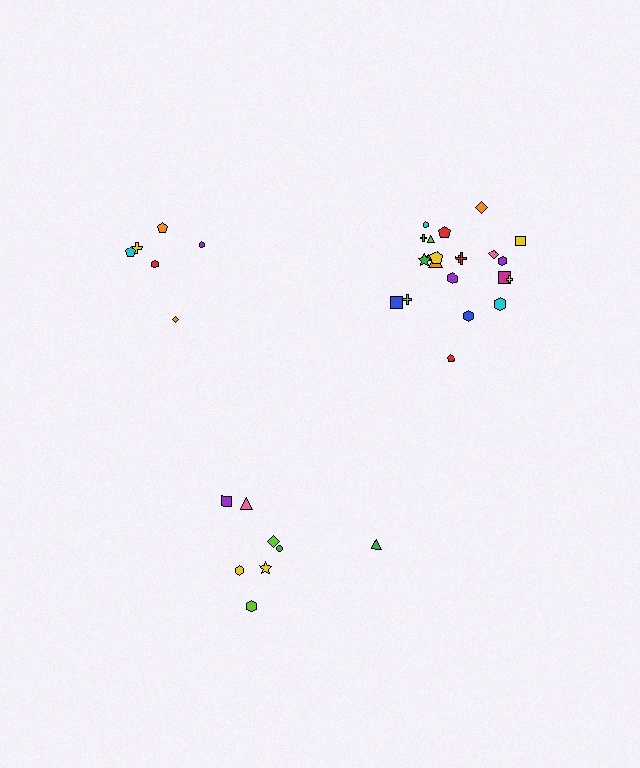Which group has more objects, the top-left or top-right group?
The top-right group.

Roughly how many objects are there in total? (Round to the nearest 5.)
Roughly 35 objects in total.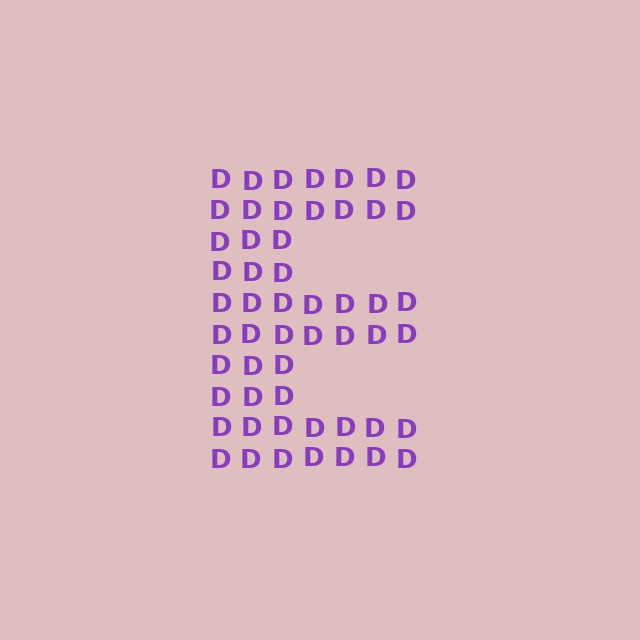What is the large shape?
The large shape is the letter E.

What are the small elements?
The small elements are letter D's.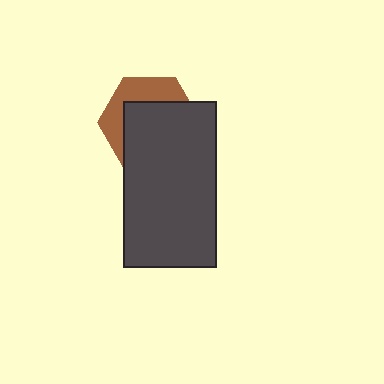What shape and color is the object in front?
The object in front is a dark gray rectangle.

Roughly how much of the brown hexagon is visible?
A small part of it is visible (roughly 37%).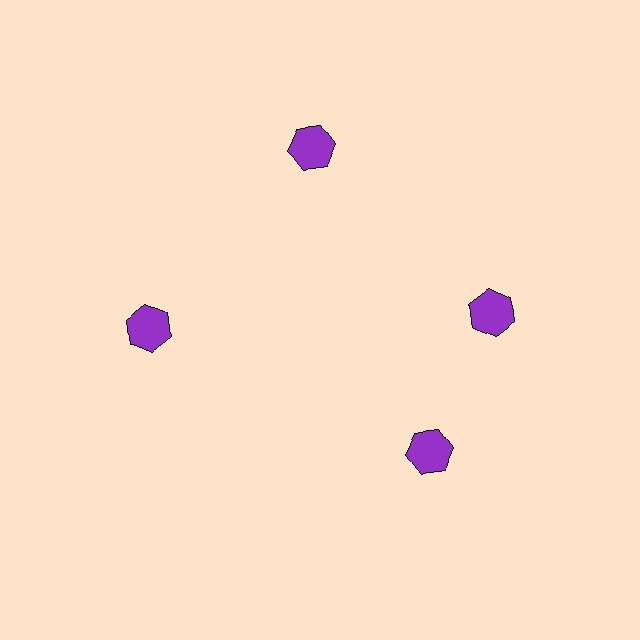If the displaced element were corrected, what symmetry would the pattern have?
It would have 4-fold rotational symmetry — the pattern would map onto itself every 90 degrees.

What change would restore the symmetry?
The symmetry would be restored by rotating it back into even spacing with its neighbors so that all 4 hexagons sit at equal angles and equal distance from the center.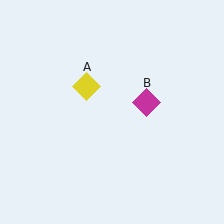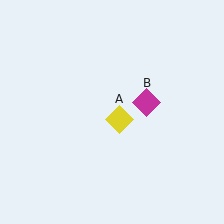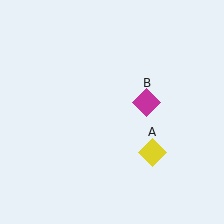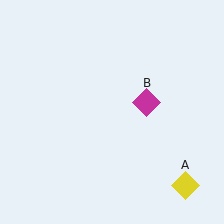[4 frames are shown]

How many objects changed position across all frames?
1 object changed position: yellow diamond (object A).